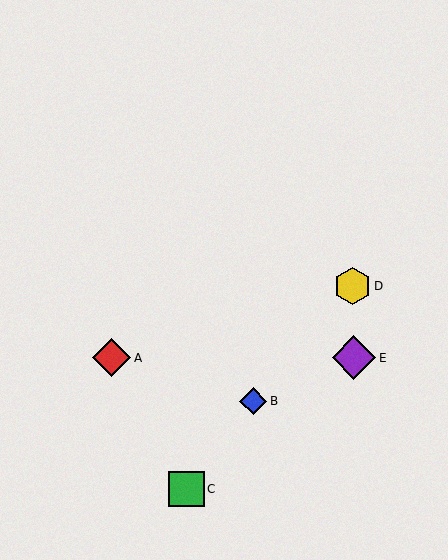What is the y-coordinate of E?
Object E is at y≈358.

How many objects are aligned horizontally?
2 objects (A, E) are aligned horizontally.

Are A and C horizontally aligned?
No, A is at y≈358 and C is at y≈489.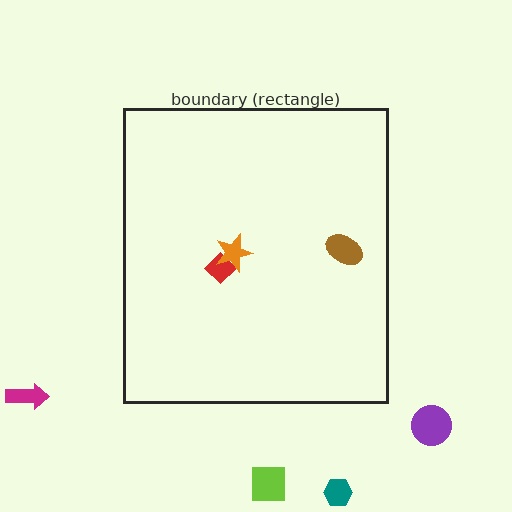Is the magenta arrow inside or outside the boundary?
Outside.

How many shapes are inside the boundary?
3 inside, 4 outside.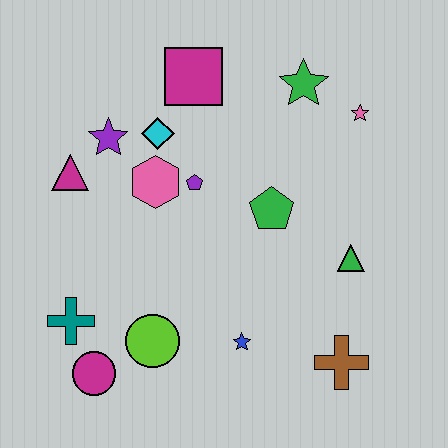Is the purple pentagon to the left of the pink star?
Yes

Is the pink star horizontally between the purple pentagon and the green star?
No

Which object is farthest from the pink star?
The magenta circle is farthest from the pink star.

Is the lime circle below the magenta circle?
No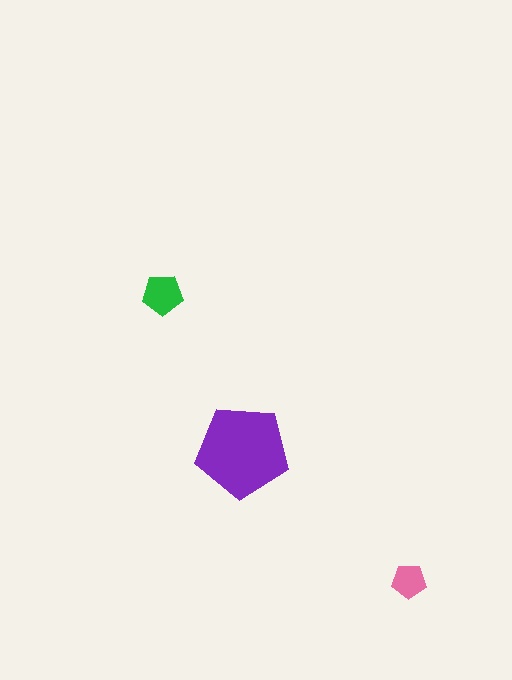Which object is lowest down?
The pink pentagon is bottommost.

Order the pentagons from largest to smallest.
the purple one, the green one, the pink one.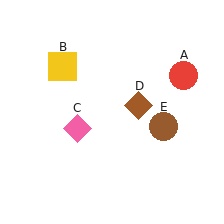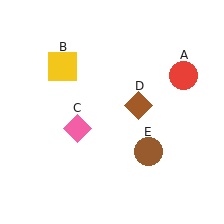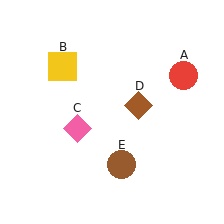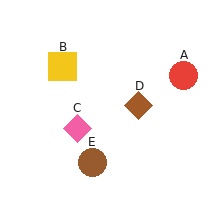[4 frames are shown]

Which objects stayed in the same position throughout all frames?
Red circle (object A) and yellow square (object B) and pink diamond (object C) and brown diamond (object D) remained stationary.